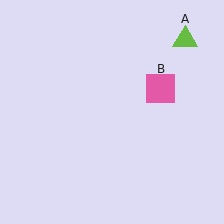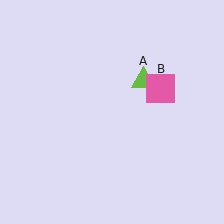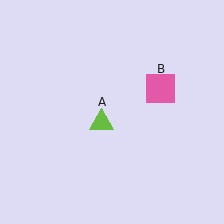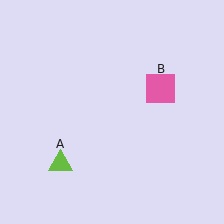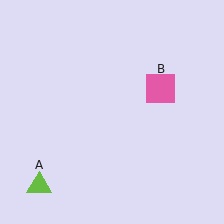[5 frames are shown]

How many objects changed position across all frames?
1 object changed position: lime triangle (object A).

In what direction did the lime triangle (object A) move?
The lime triangle (object A) moved down and to the left.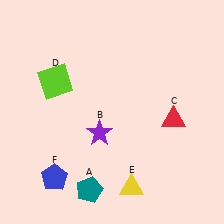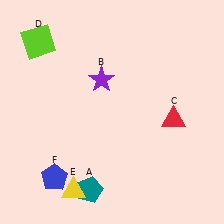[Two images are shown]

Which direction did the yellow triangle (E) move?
The yellow triangle (E) moved left.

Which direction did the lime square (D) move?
The lime square (D) moved up.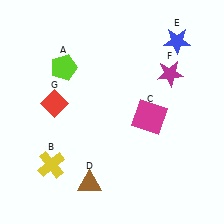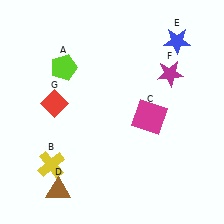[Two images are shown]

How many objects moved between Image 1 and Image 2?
1 object moved between the two images.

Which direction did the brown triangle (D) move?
The brown triangle (D) moved left.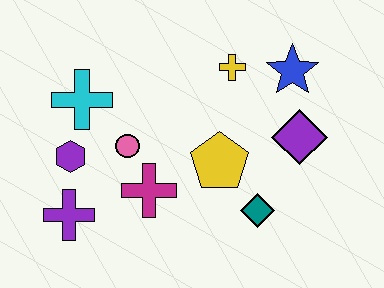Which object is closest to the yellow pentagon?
The teal diamond is closest to the yellow pentagon.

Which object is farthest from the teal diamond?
The cyan cross is farthest from the teal diamond.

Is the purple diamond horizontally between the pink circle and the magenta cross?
No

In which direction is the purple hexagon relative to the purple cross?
The purple hexagon is above the purple cross.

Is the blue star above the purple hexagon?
Yes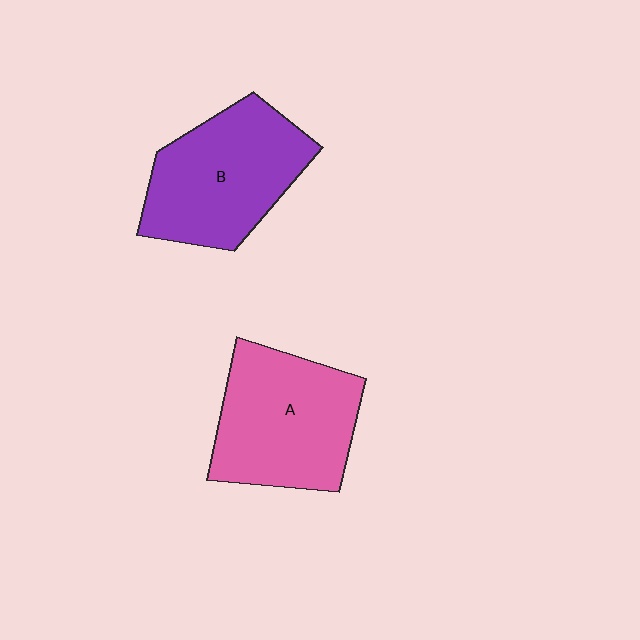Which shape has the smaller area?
Shape B (purple).